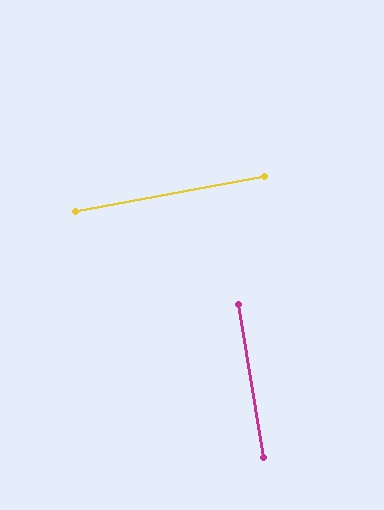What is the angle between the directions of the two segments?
Approximately 89 degrees.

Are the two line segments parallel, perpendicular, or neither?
Perpendicular — they meet at approximately 89°.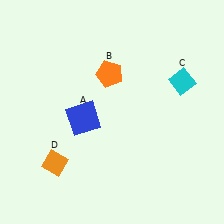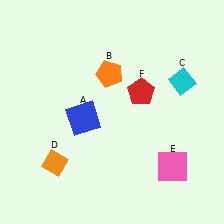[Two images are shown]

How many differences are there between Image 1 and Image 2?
There are 2 differences between the two images.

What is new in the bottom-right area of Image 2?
A pink square (E) was added in the bottom-right area of Image 2.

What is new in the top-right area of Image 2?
A red pentagon (F) was added in the top-right area of Image 2.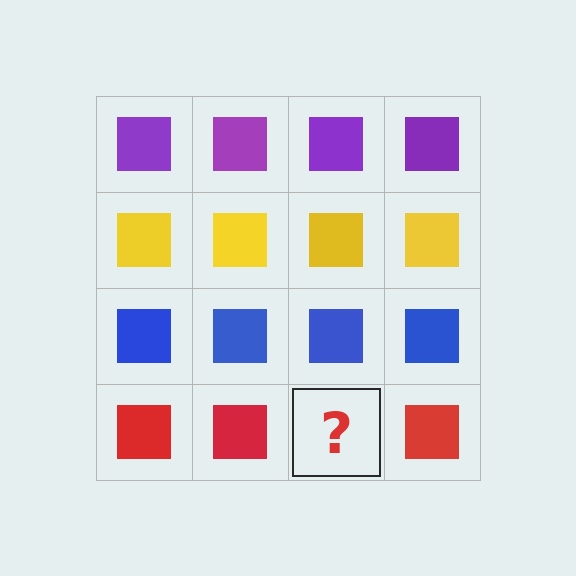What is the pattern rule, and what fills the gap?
The rule is that each row has a consistent color. The gap should be filled with a red square.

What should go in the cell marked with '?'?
The missing cell should contain a red square.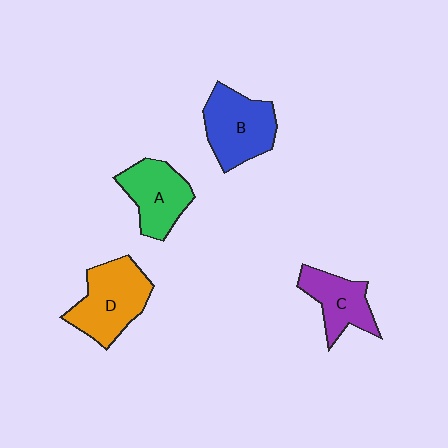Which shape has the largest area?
Shape D (orange).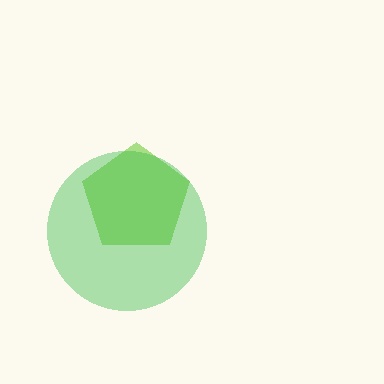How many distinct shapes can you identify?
There are 2 distinct shapes: a lime pentagon, a green circle.